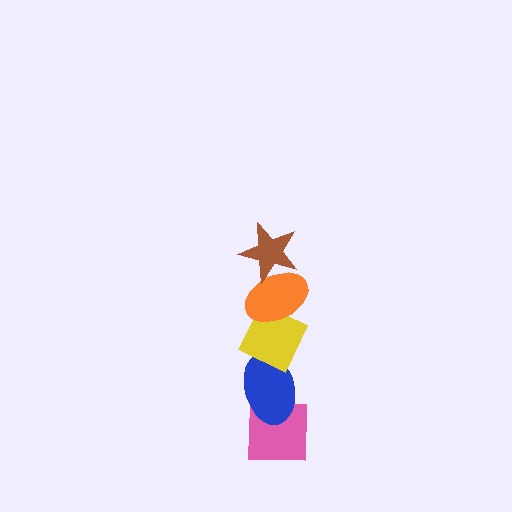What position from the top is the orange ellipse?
The orange ellipse is 2nd from the top.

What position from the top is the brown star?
The brown star is 1st from the top.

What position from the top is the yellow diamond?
The yellow diamond is 3rd from the top.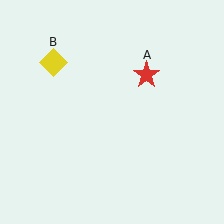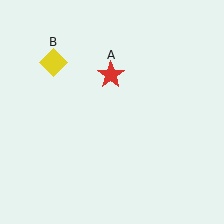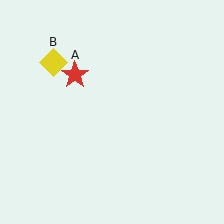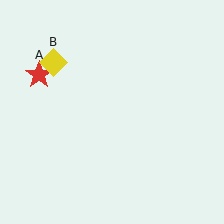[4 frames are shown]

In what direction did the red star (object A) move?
The red star (object A) moved left.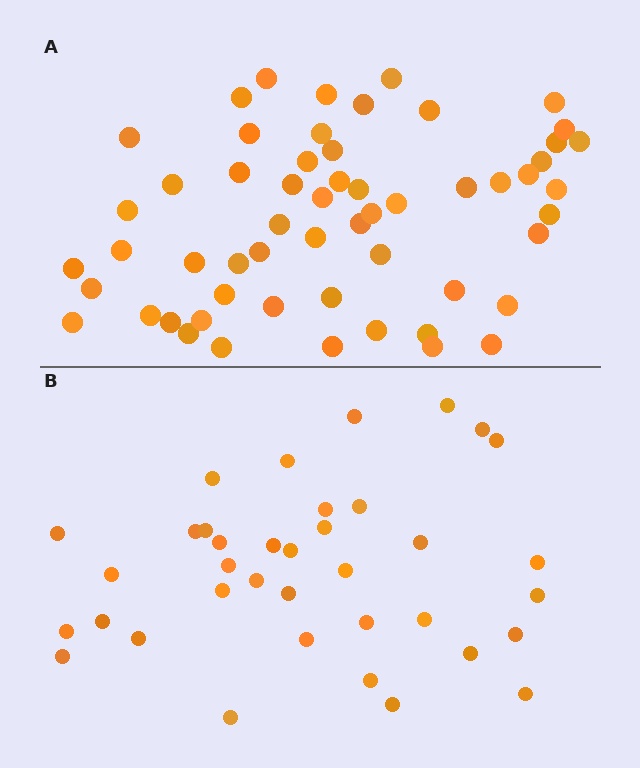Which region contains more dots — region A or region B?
Region A (the top region) has more dots.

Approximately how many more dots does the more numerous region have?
Region A has approximately 20 more dots than region B.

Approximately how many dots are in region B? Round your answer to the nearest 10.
About 40 dots. (The exact count is 37, which rounds to 40.)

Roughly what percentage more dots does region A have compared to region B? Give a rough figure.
About 55% more.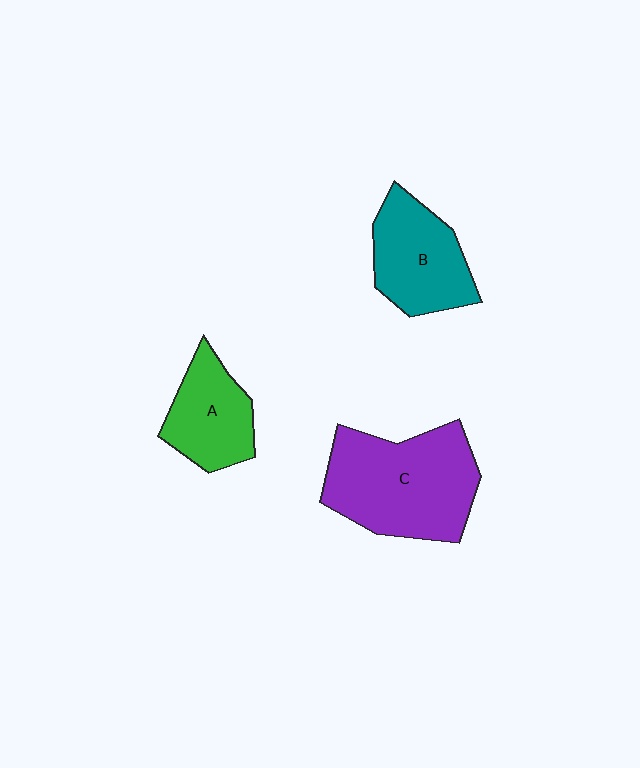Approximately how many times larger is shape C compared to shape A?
Approximately 1.8 times.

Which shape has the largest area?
Shape C (purple).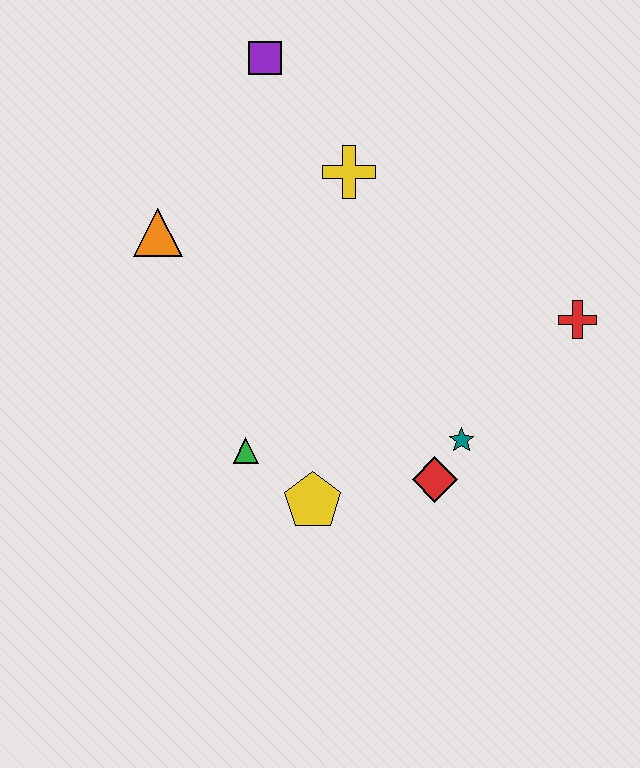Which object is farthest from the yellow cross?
The yellow pentagon is farthest from the yellow cross.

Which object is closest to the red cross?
The teal star is closest to the red cross.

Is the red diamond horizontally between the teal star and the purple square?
Yes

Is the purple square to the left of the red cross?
Yes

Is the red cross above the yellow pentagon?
Yes